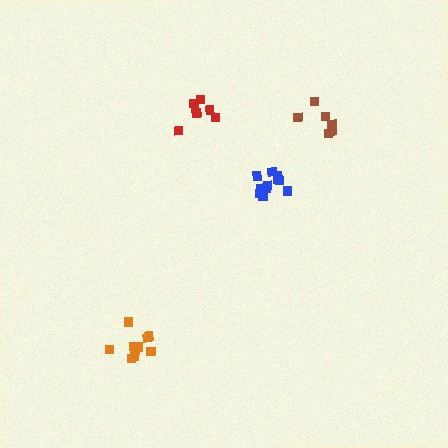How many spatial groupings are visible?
There are 4 spatial groupings.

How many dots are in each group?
Group 1: 6 dots, Group 2: 7 dots, Group 3: 10 dots, Group 4: 11 dots (34 total).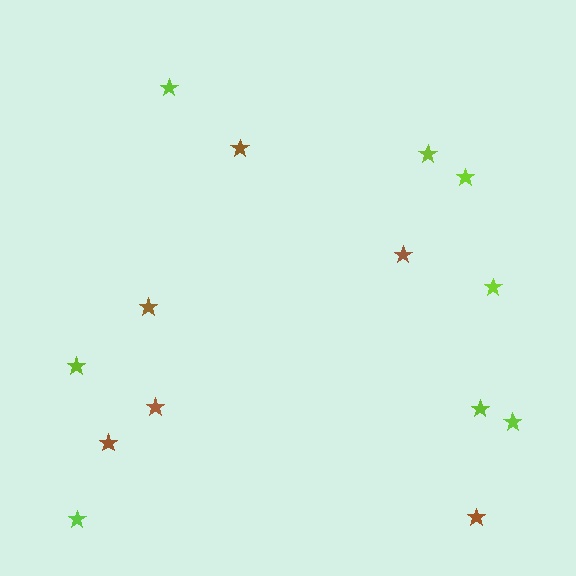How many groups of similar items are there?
There are 2 groups: one group of brown stars (6) and one group of lime stars (8).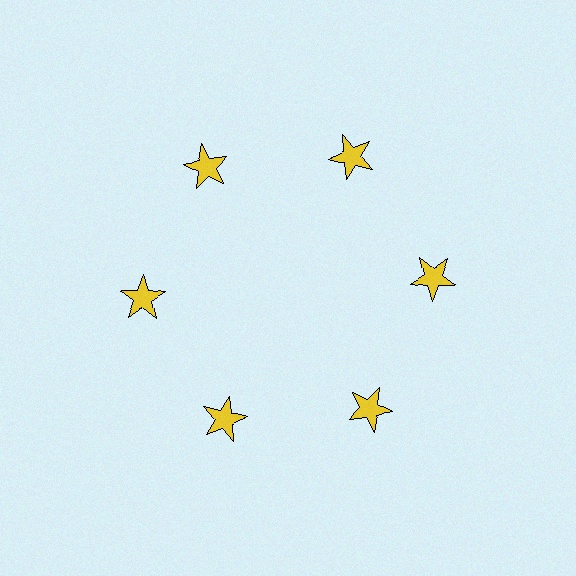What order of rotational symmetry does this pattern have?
This pattern has 6-fold rotational symmetry.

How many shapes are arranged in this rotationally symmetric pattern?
There are 6 shapes, arranged in 6 groups of 1.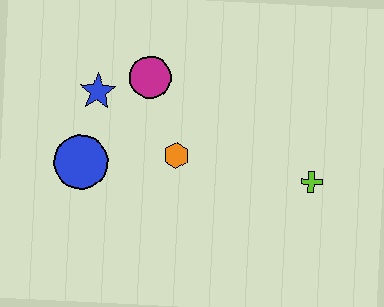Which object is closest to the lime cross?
The orange hexagon is closest to the lime cross.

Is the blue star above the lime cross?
Yes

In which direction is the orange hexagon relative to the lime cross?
The orange hexagon is to the left of the lime cross.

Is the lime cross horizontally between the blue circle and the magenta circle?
No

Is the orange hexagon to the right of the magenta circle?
Yes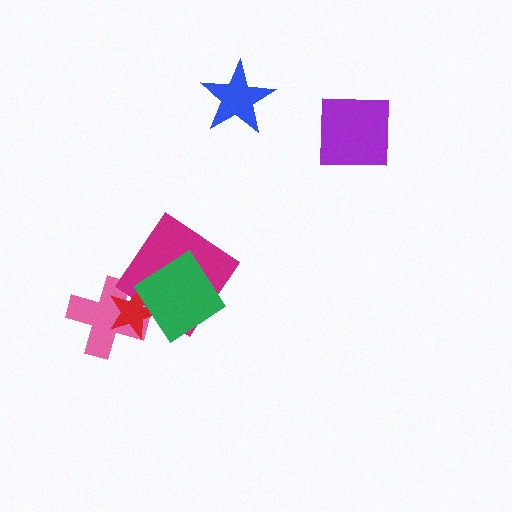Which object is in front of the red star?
The green diamond is in front of the red star.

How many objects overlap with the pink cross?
1 object overlaps with the pink cross.